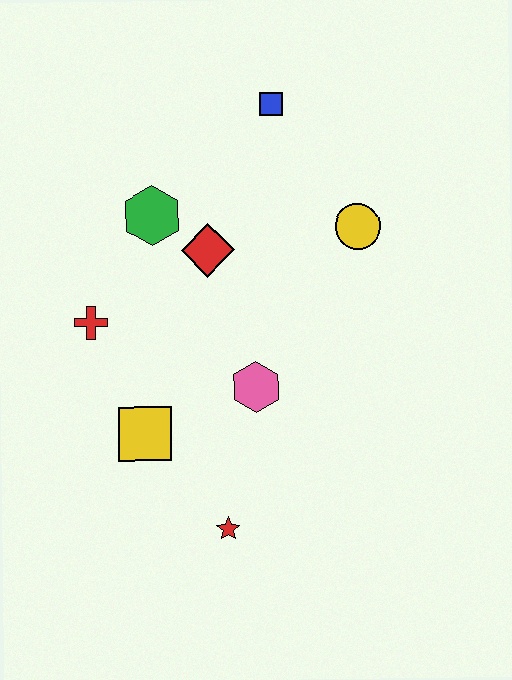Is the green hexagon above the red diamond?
Yes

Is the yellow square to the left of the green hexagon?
Yes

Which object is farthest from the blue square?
The red star is farthest from the blue square.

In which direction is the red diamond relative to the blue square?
The red diamond is below the blue square.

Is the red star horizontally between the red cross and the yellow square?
No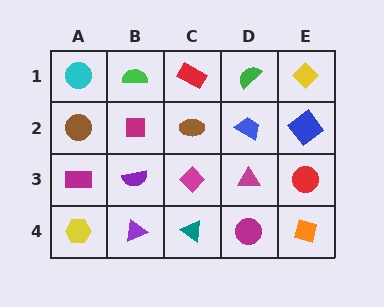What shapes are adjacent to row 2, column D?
A green semicircle (row 1, column D), a magenta triangle (row 3, column D), a brown ellipse (row 2, column C), a blue diamond (row 2, column E).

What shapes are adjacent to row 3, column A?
A brown circle (row 2, column A), a yellow hexagon (row 4, column A), a purple semicircle (row 3, column B).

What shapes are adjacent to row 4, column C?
A magenta diamond (row 3, column C), a purple triangle (row 4, column B), a magenta circle (row 4, column D).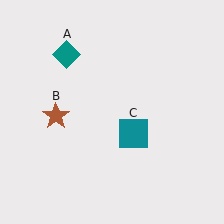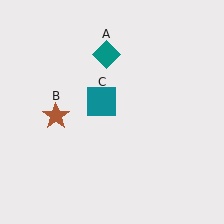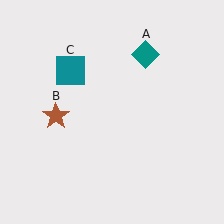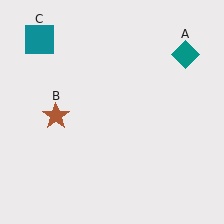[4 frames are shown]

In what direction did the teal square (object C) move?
The teal square (object C) moved up and to the left.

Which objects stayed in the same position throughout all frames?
Brown star (object B) remained stationary.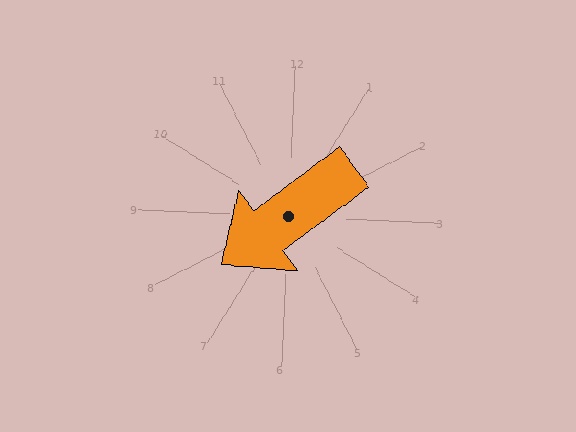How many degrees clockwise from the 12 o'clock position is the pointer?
Approximately 231 degrees.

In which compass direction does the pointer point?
Southwest.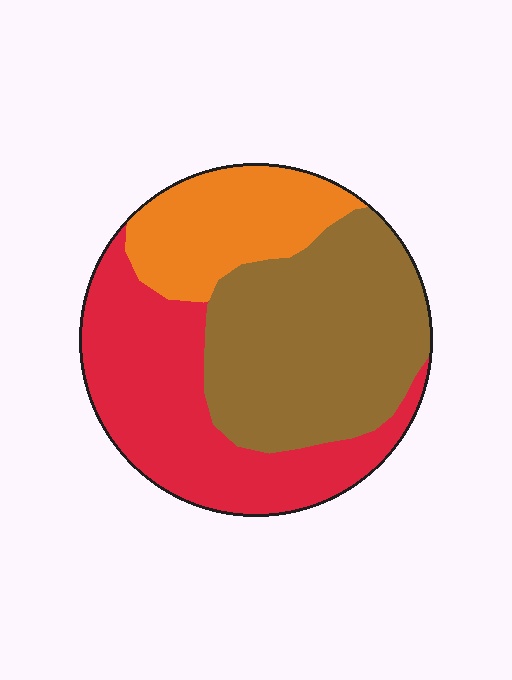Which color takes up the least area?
Orange, at roughly 20%.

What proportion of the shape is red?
Red covers about 35% of the shape.